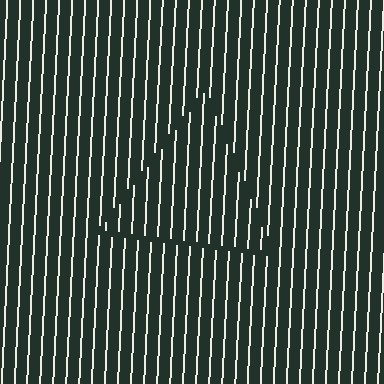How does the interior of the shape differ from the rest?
The interior of the shape contains the same grating, shifted by half a period — the contour is defined by the phase discontinuity where line-ends from the inner and outer gratings abut.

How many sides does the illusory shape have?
3 sides — the line-ends trace a triangle.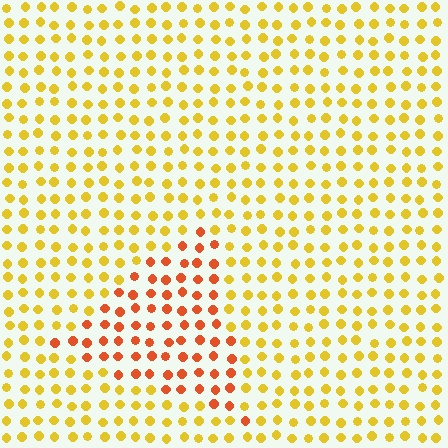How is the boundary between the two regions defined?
The boundary is defined purely by a slight shift in hue (about 38 degrees). Spacing, size, and orientation are identical on both sides.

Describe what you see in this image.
The image is filled with small yellow elements in a uniform arrangement. A triangle-shaped region is visible where the elements are tinted to a slightly different hue, forming a subtle color boundary.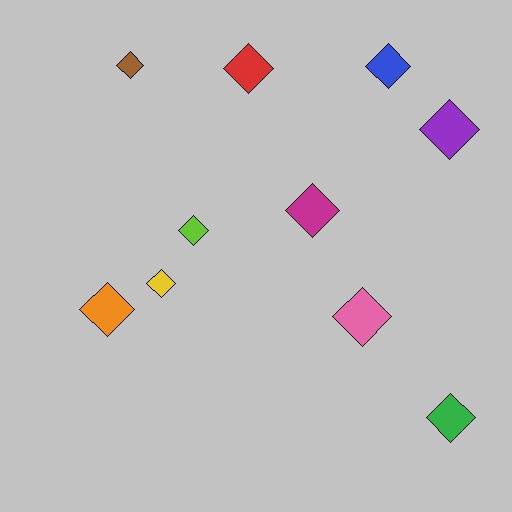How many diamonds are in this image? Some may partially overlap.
There are 10 diamonds.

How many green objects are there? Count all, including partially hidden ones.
There is 1 green object.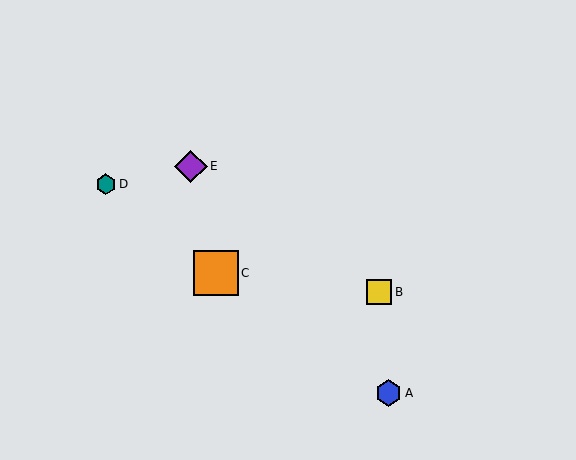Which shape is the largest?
The orange square (labeled C) is the largest.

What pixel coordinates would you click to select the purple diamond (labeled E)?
Click at (191, 166) to select the purple diamond E.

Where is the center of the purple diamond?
The center of the purple diamond is at (191, 166).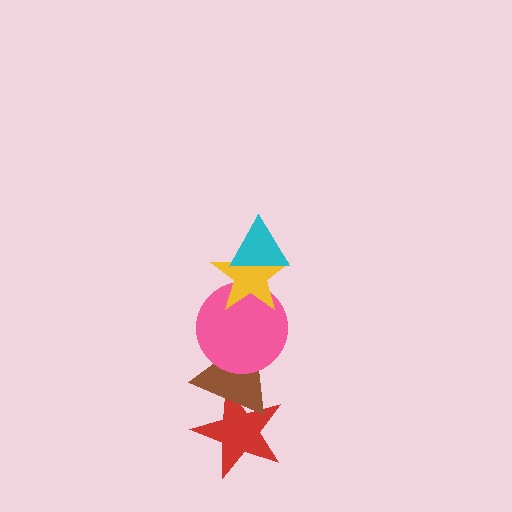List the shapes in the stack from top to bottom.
From top to bottom: the cyan triangle, the yellow star, the pink circle, the brown triangle, the red star.